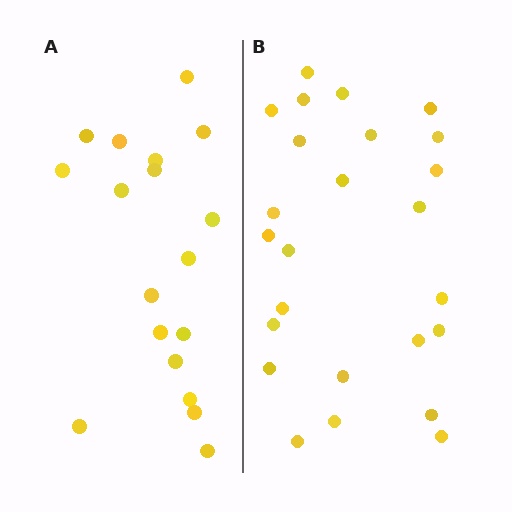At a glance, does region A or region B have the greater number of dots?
Region B (the right region) has more dots.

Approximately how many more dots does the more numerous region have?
Region B has roughly 8 or so more dots than region A.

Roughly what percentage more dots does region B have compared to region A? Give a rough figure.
About 40% more.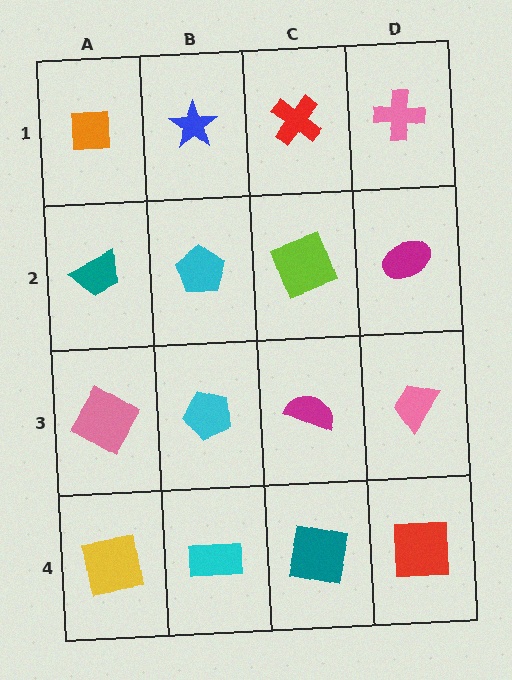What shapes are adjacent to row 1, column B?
A cyan pentagon (row 2, column B), an orange square (row 1, column A), a red cross (row 1, column C).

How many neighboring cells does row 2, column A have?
3.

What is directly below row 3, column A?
A yellow square.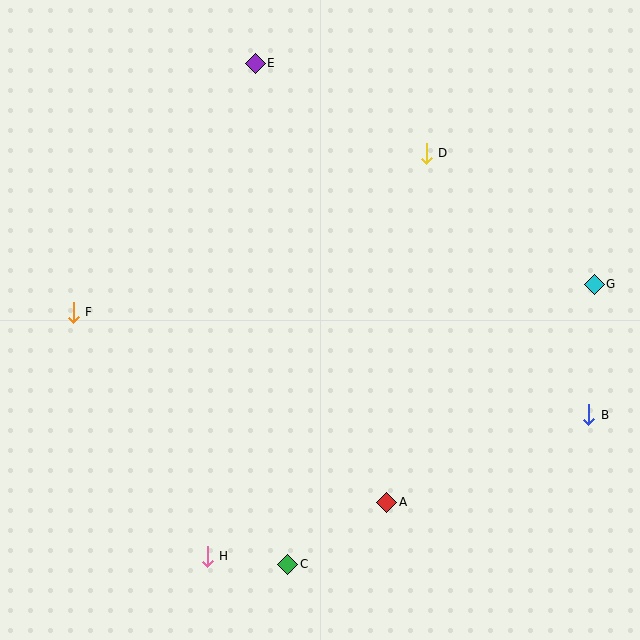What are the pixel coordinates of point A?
Point A is at (387, 502).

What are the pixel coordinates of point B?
Point B is at (589, 415).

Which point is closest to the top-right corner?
Point D is closest to the top-right corner.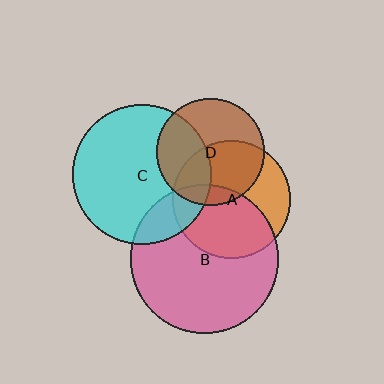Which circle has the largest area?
Circle B (pink).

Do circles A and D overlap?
Yes.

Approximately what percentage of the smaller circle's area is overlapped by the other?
Approximately 50%.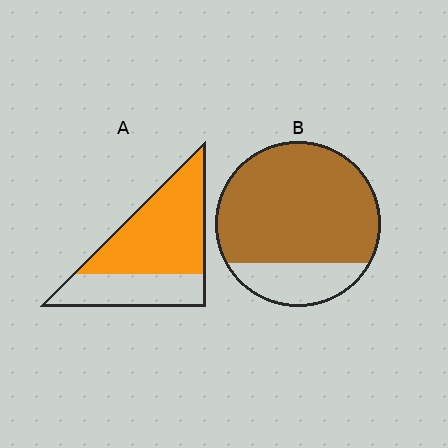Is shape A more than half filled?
Yes.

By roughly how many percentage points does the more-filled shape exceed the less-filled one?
By roughly 15 percentage points (B over A).